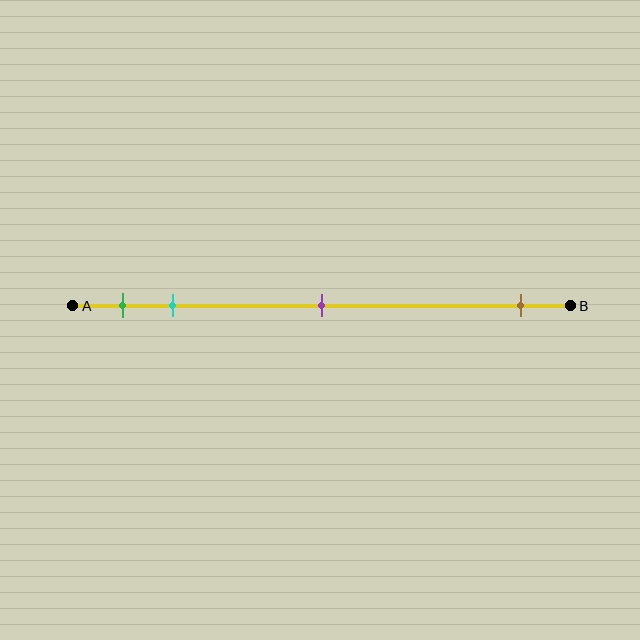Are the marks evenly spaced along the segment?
No, the marks are not evenly spaced.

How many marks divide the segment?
There are 4 marks dividing the segment.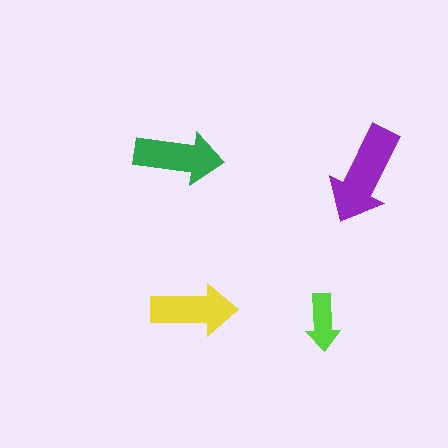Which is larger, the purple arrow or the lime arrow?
The purple one.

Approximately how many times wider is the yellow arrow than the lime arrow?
About 1.5 times wider.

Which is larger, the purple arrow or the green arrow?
The purple one.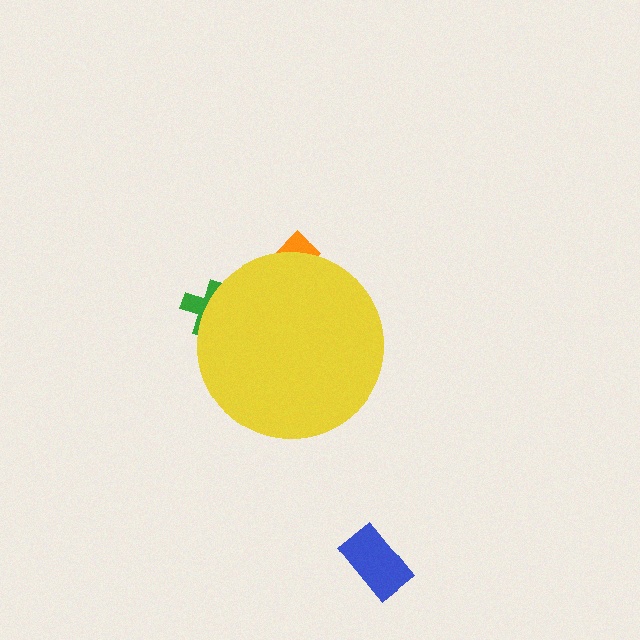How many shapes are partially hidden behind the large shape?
2 shapes are partially hidden.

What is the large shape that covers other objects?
A yellow circle.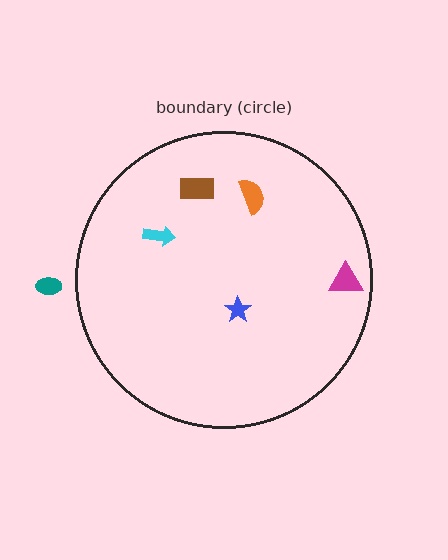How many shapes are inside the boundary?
5 inside, 1 outside.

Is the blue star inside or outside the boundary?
Inside.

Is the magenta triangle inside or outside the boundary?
Inside.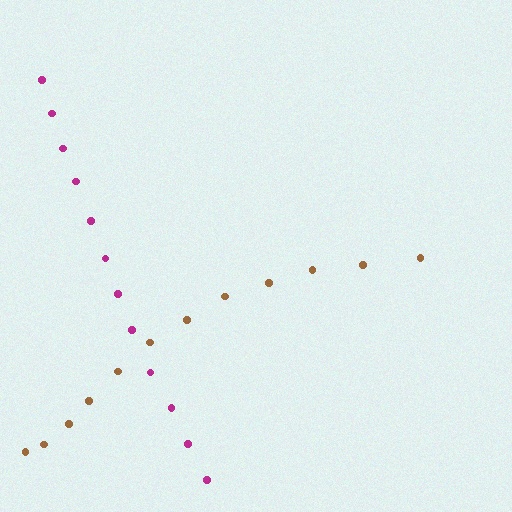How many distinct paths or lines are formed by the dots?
There are 2 distinct paths.